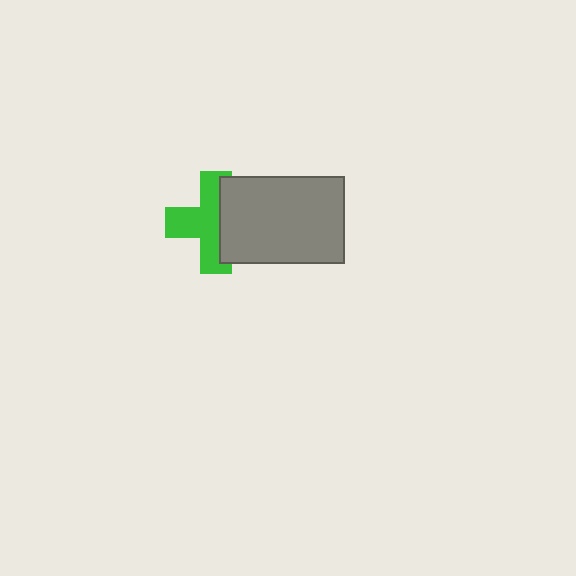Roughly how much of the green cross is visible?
About half of it is visible (roughly 60%).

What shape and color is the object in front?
The object in front is a gray rectangle.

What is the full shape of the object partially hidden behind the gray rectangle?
The partially hidden object is a green cross.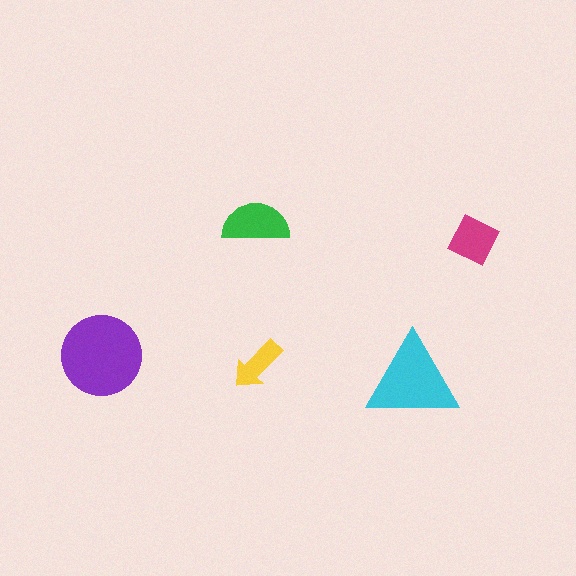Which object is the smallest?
The yellow arrow.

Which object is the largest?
The purple circle.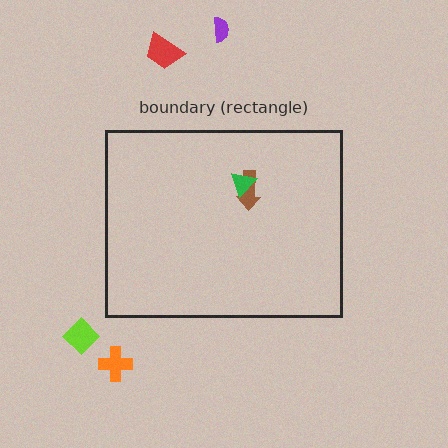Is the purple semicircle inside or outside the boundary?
Outside.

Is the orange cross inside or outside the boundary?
Outside.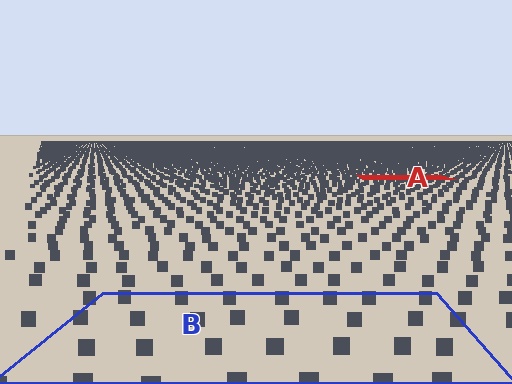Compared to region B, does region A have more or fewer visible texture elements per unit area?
Region A has more texture elements per unit area — they are packed more densely because it is farther away.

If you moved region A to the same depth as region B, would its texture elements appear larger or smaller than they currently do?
They would appear larger. At a closer depth, the same texture elements are projected at a bigger on-screen size.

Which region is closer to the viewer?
Region B is closer. The texture elements there are larger and more spread out.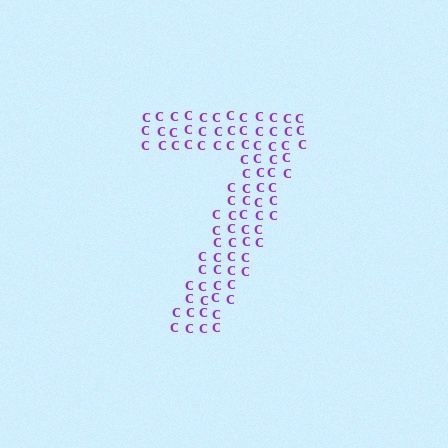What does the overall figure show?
The overall figure shows the digit 7.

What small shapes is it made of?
It is made of small letter C's.